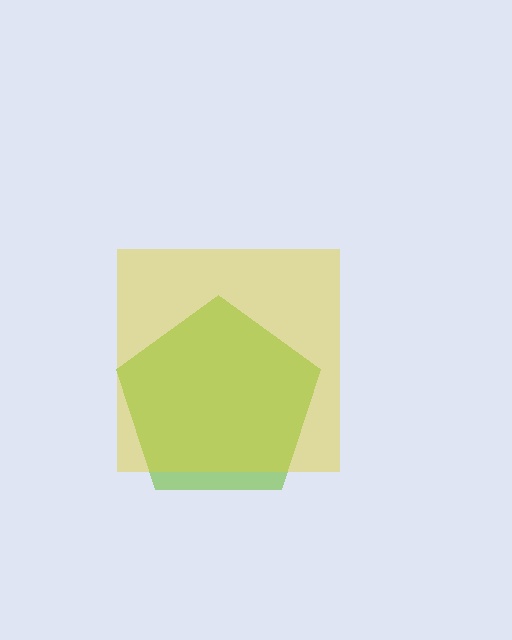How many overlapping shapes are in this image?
There are 2 overlapping shapes in the image.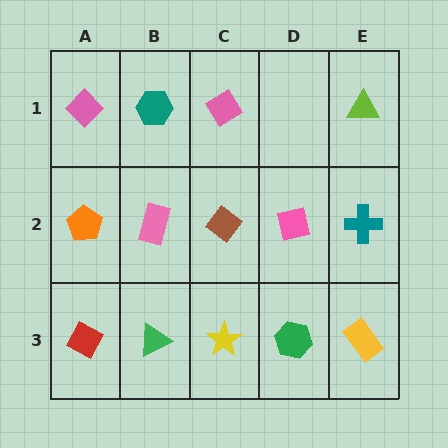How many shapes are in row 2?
5 shapes.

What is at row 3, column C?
A yellow star.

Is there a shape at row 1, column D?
No, that cell is empty.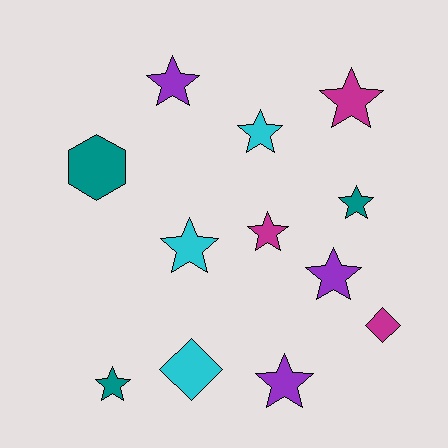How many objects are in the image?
There are 12 objects.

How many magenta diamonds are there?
There is 1 magenta diamond.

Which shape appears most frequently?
Star, with 9 objects.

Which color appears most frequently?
Cyan, with 3 objects.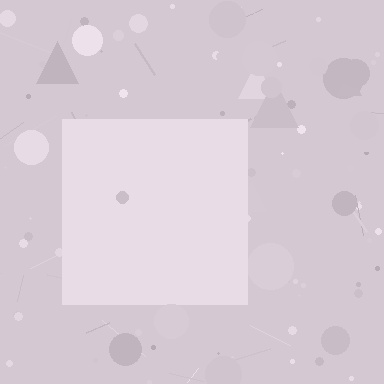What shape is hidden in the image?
A square is hidden in the image.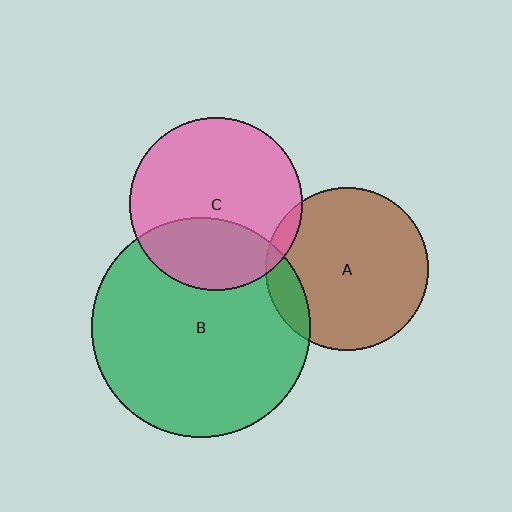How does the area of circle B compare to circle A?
Approximately 1.8 times.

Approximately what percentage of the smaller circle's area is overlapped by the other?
Approximately 30%.